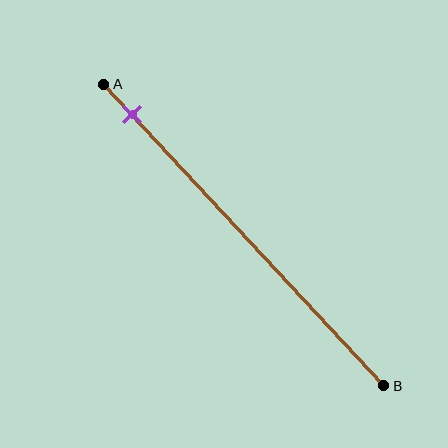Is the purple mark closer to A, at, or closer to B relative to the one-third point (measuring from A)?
The purple mark is closer to point A than the one-third point of segment AB.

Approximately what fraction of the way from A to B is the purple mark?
The purple mark is approximately 10% of the way from A to B.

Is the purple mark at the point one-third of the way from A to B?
No, the mark is at about 10% from A, not at the 33% one-third point.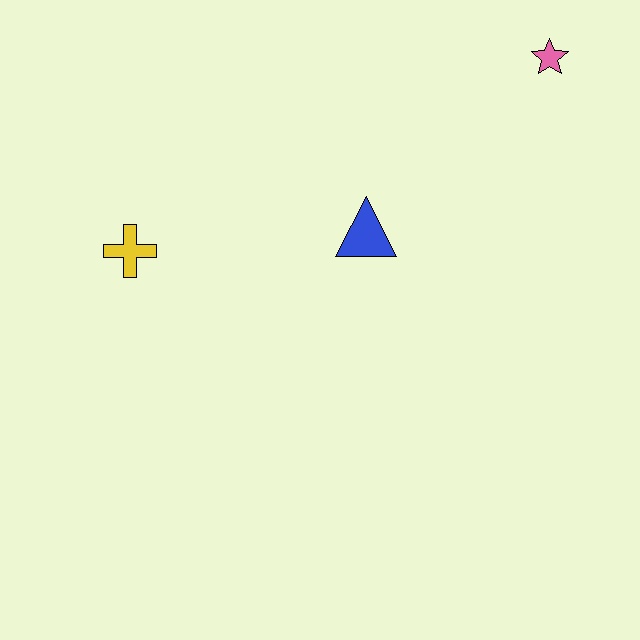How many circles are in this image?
There are no circles.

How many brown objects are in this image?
There are no brown objects.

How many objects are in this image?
There are 3 objects.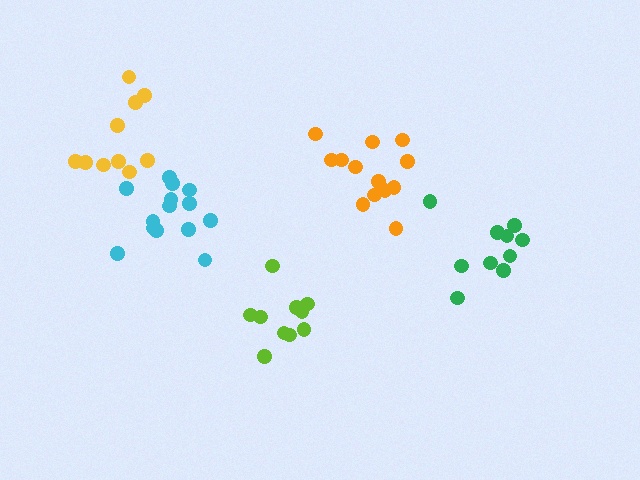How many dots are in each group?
Group 1: 14 dots, Group 2: 10 dots, Group 3: 13 dots, Group 4: 10 dots, Group 5: 10 dots (57 total).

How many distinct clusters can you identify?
There are 5 distinct clusters.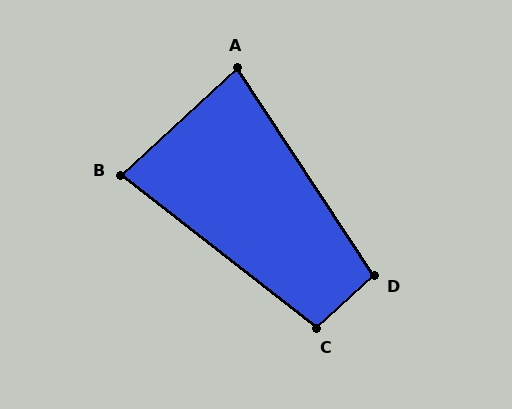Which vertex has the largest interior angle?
C, at approximately 99 degrees.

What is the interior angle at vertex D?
Approximately 99 degrees (obtuse).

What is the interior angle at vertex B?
Approximately 81 degrees (acute).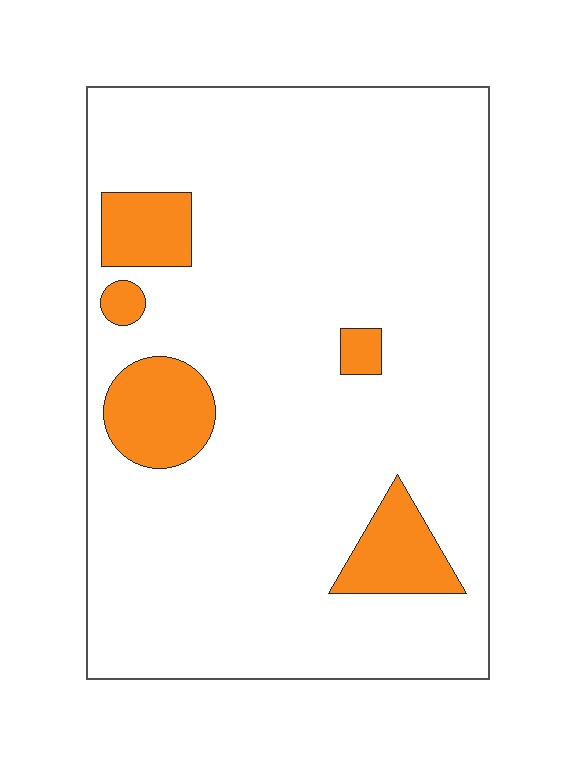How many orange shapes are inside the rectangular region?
5.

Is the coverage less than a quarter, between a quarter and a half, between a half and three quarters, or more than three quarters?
Less than a quarter.